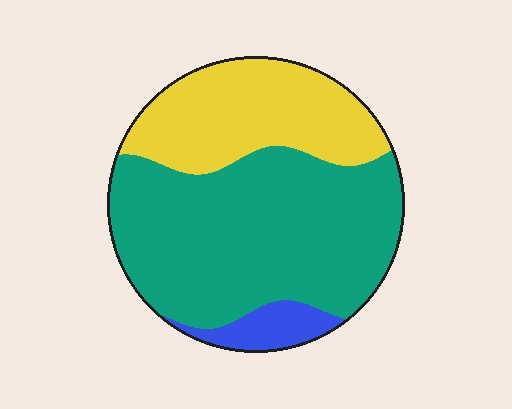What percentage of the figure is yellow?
Yellow takes up about one third (1/3) of the figure.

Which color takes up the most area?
Teal, at roughly 60%.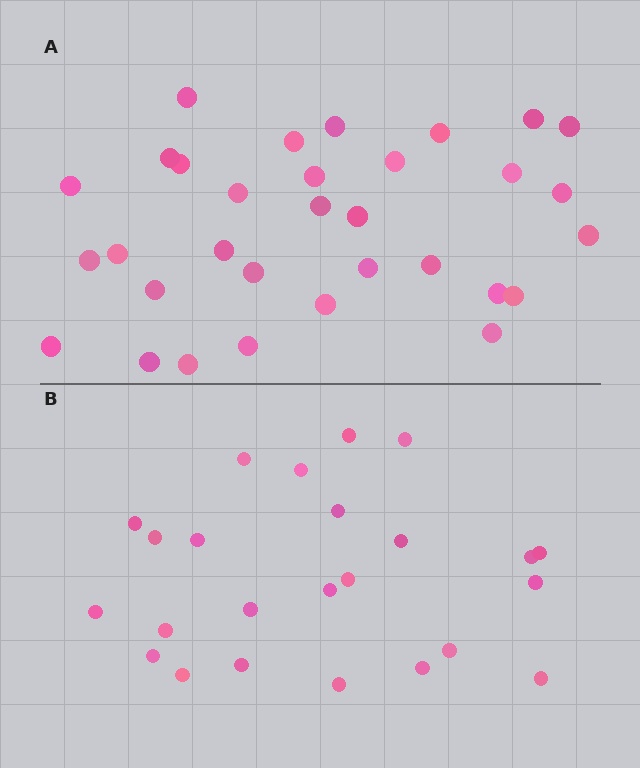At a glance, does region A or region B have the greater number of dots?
Region A (the top region) has more dots.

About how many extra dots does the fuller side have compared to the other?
Region A has roughly 8 or so more dots than region B.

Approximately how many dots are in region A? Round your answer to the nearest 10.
About 30 dots. (The exact count is 32, which rounds to 30.)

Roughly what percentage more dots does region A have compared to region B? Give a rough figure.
About 35% more.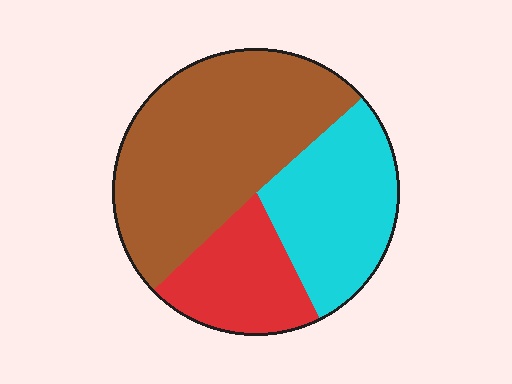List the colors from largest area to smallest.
From largest to smallest: brown, cyan, red.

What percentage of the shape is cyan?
Cyan takes up about one quarter (1/4) of the shape.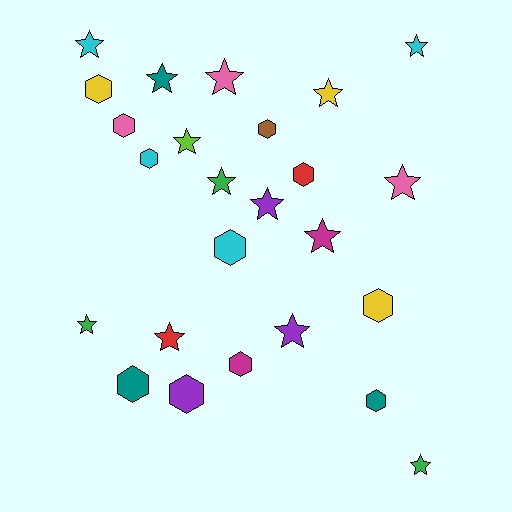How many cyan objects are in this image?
There are 4 cyan objects.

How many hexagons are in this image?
There are 11 hexagons.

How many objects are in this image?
There are 25 objects.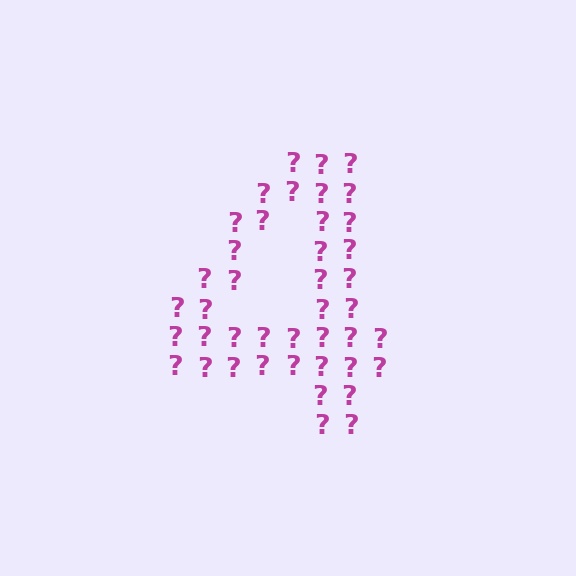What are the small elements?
The small elements are question marks.